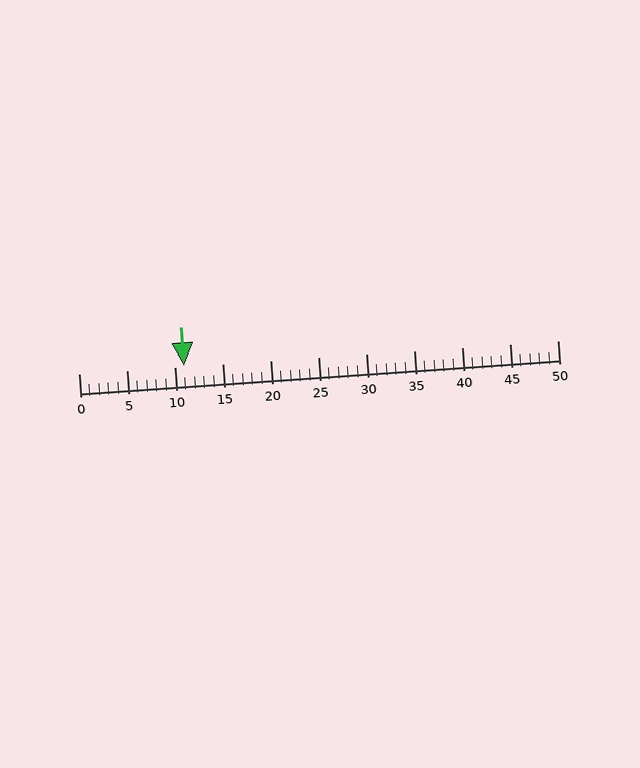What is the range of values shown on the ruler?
The ruler shows values from 0 to 50.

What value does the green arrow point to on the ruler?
The green arrow points to approximately 11.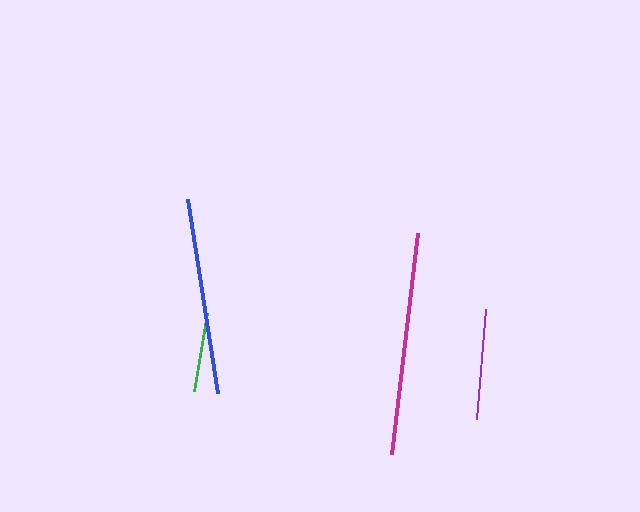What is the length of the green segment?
The green segment is approximately 79 pixels long.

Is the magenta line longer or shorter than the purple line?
The magenta line is longer than the purple line.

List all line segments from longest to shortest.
From longest to shortest: magenta, blue, purple, green.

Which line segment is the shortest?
The green line is the shortest at approximately 79 pixels.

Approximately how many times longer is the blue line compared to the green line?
The blue line is approximately 2.5 times the length of the green line.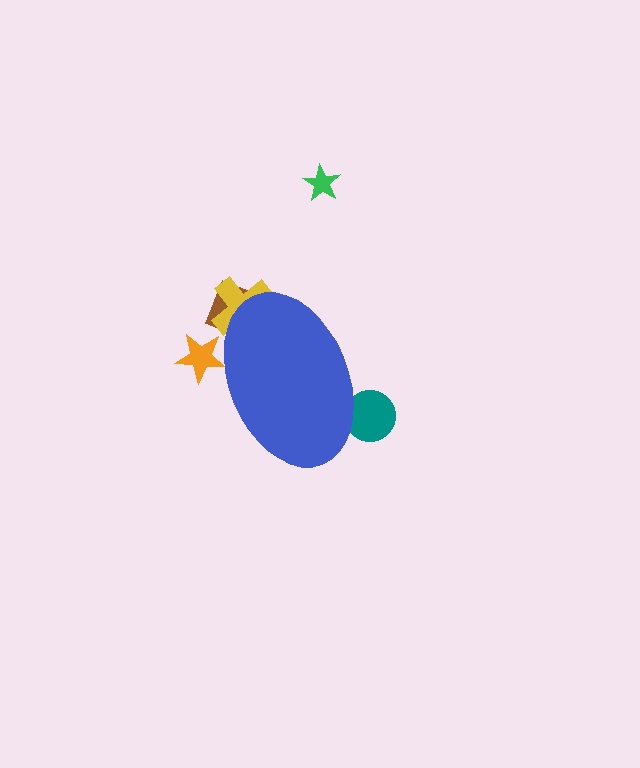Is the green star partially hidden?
No, the green star is fully visible.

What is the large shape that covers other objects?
A blue ellipse.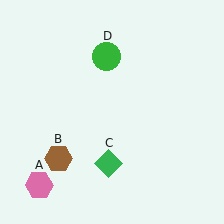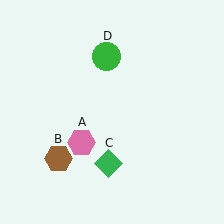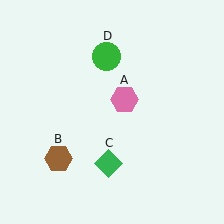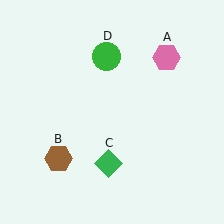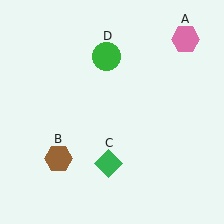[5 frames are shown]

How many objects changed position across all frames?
1 object changed position: pink hexagon (object A).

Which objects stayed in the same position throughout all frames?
Brown hexagon (object B) and green diamond (object C) and green circle (object D) remained stationary.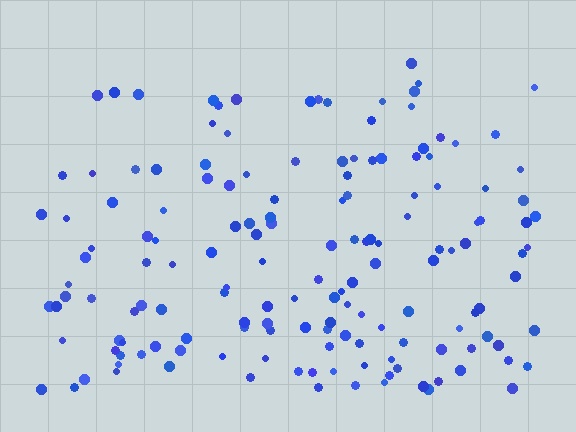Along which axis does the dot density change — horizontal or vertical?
Vertical.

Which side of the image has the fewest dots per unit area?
The top.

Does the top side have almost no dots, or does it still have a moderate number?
Still a moderate number, just noticeably fewer than the bottom.